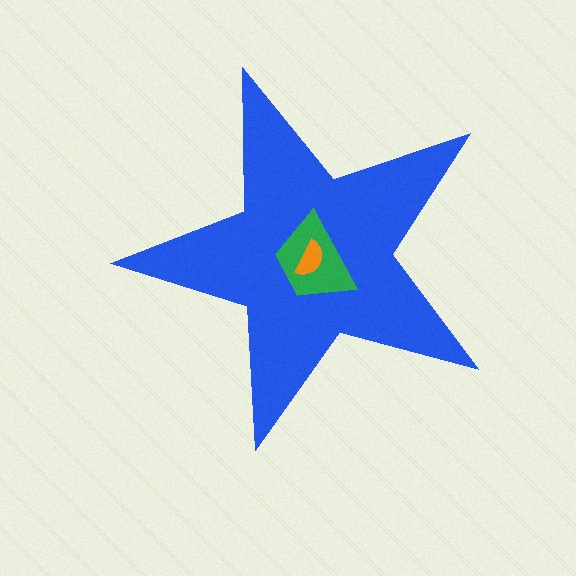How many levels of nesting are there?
3.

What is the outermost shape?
The blue star.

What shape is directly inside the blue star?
The green trapezoid.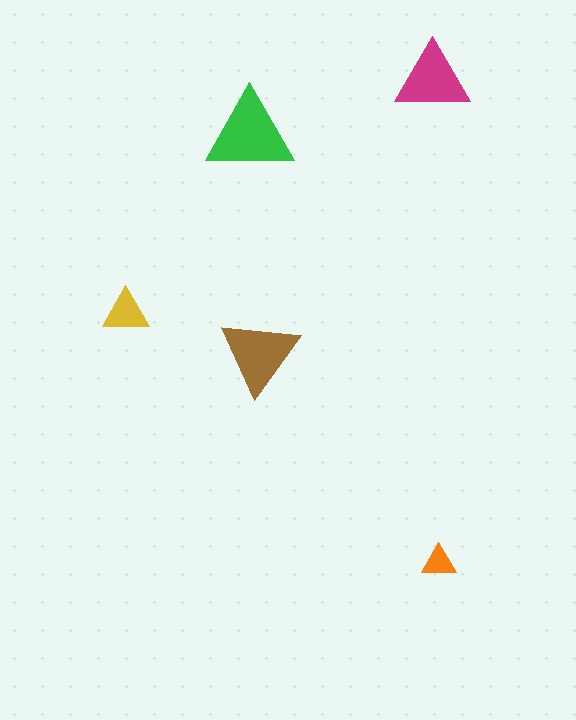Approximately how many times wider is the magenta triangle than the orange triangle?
About 2 times wider.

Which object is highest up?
The magenta triangle is topmost.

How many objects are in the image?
There are 5 objects in the image.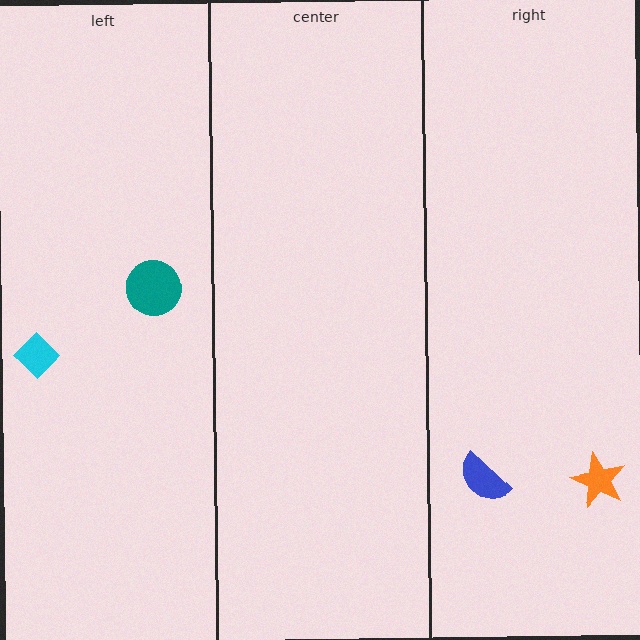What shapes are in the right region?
The orange star, the blue semicircle.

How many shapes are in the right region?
2.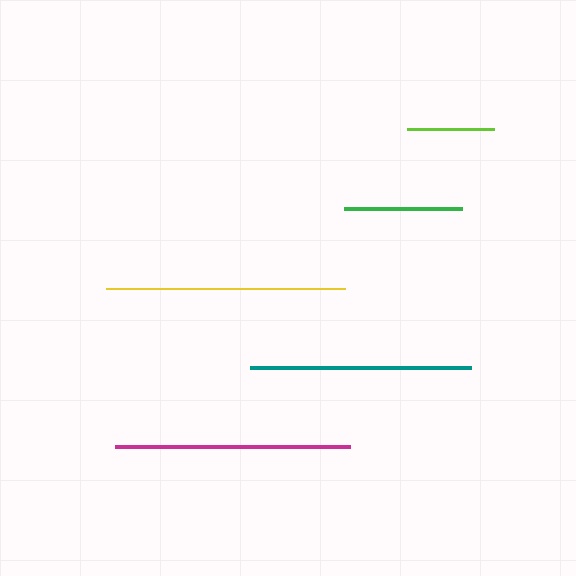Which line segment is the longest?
The yellow line is the longest at approximately 239 pixels.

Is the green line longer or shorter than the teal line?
The teal line is longer than the green line.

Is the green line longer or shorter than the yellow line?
The yellow line is longer than the green line.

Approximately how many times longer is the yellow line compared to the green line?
The yellow line is approximately 2.0 times the length of the green line.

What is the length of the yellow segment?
The yellow segment is approximately 239 pixels long.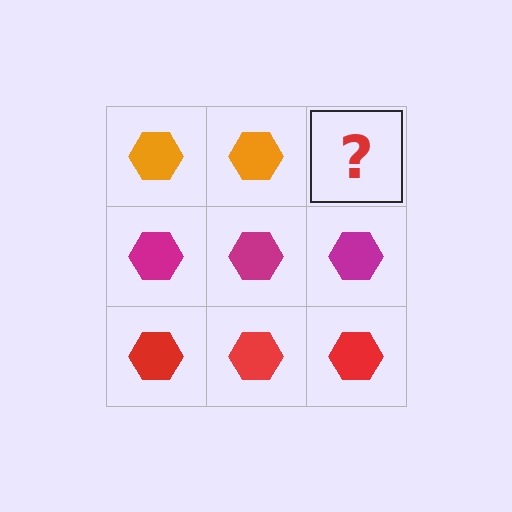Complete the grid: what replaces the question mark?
The question mark should be replaced with an orange hexagon.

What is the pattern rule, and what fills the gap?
The rule is that each row has a consistent color. The gap should be filled with an orange hexagon.